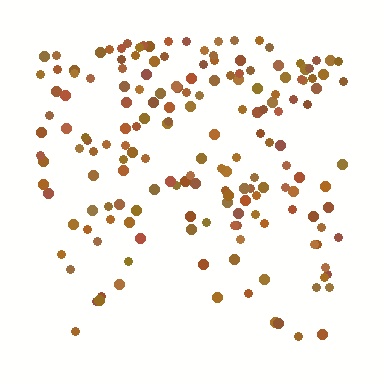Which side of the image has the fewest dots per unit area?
The bottom.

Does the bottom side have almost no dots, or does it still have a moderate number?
Still a moderate number, just noticeably fewer than the top.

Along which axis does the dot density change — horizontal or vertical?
Vertical.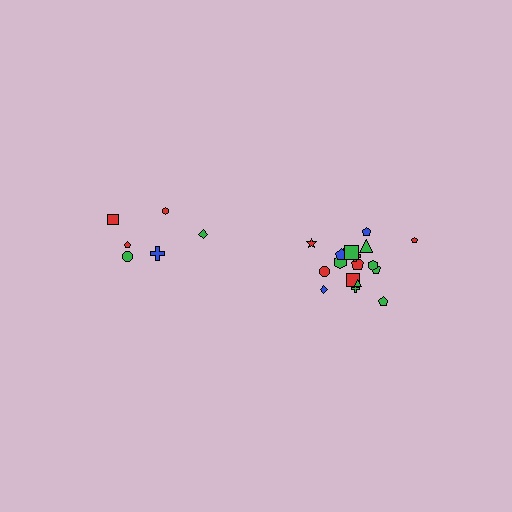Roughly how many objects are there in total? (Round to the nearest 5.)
Roughly 25 objects in total.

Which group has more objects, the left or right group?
The right group.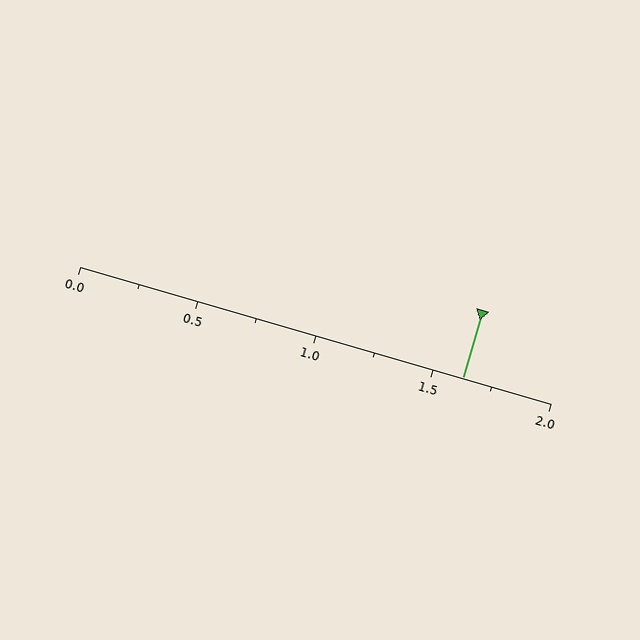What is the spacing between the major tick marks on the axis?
The major ticks are spaced 0.5 apart.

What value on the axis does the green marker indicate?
The marker indicates approximately 1.62.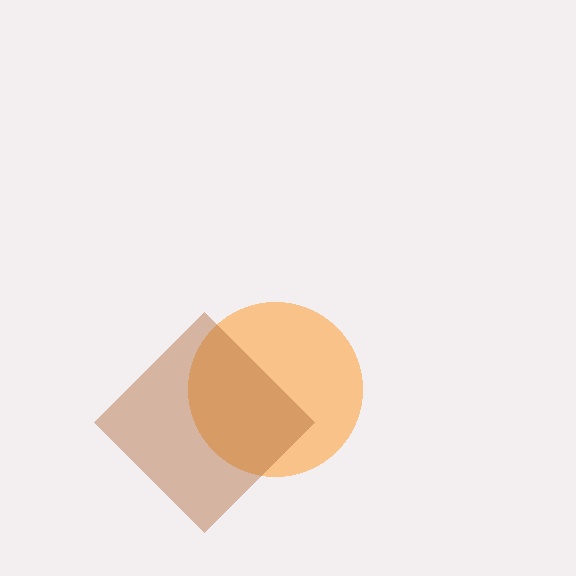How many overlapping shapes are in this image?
There are 2 overlapping shapes in the image.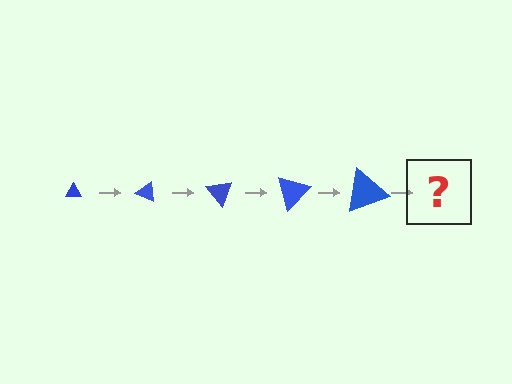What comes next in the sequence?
The next element should be a triangle, larger than the previous one and rotated 125 degrees from the start.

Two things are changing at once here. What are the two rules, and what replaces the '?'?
The two rules are that the triangle grows larger each step and it rotates 25 degrees each step. The '?' should be a triangle, larger than the previous one and rotated 125 degrees from the start.